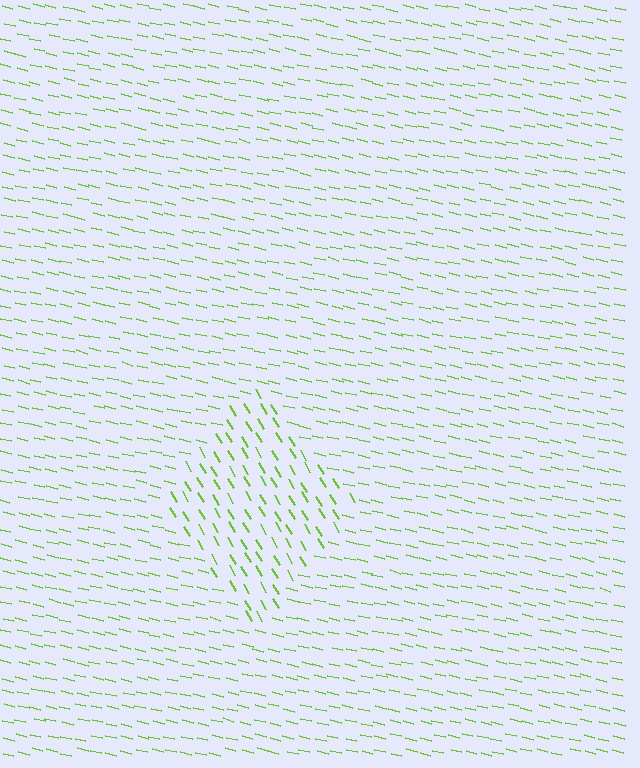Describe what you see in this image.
The image is filled with small lime line segments. A diamond region in the image has lines oriented differently from the surrounding lines, creating a visible texture boundary.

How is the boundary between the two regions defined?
The boundary is defined purely by a change in line orientation (approximately 45 degrees difference). All lines are the same color and thickness.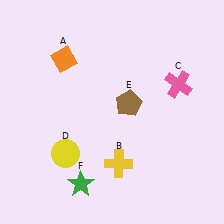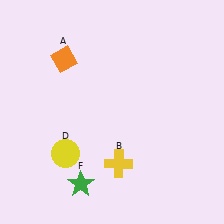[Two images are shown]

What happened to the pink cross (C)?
The pink cross (C) was removed in Image 2. It was in the top-right area of Image 1.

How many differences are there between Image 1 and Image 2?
There are 2 differences between the two images.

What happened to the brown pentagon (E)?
The brown pentagon (E) was removed in Image 2. It was in the top-right area of Image 1.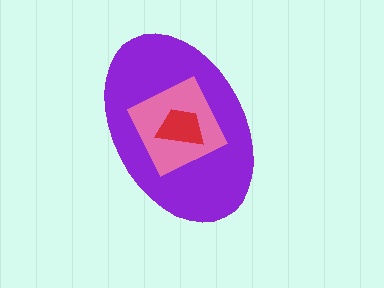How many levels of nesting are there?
3.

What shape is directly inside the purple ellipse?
The pink diamond.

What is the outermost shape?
The purple ellipse.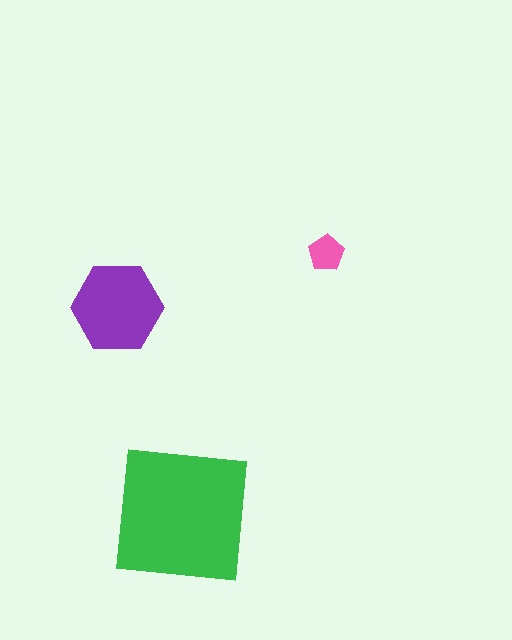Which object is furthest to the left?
The purple hexagon is leftmost.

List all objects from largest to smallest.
The green square, the purple hexagon, the pink pentagon.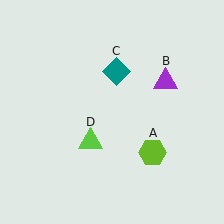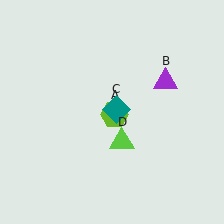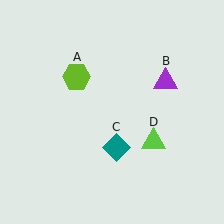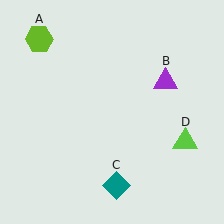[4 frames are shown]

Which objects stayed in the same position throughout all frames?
Purple triangle (object B) remained stationary.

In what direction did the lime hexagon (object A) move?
The lime hexagon (object A) moved up and to the left.